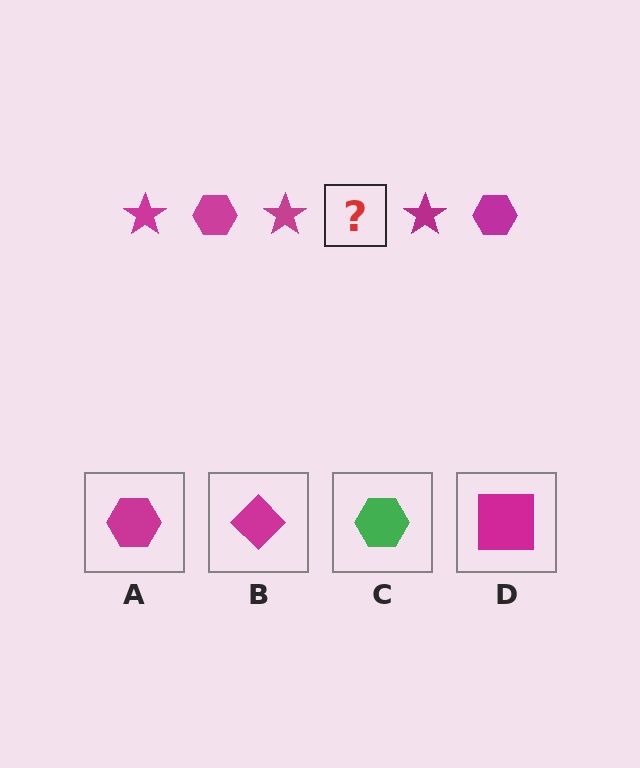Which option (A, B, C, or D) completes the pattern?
A.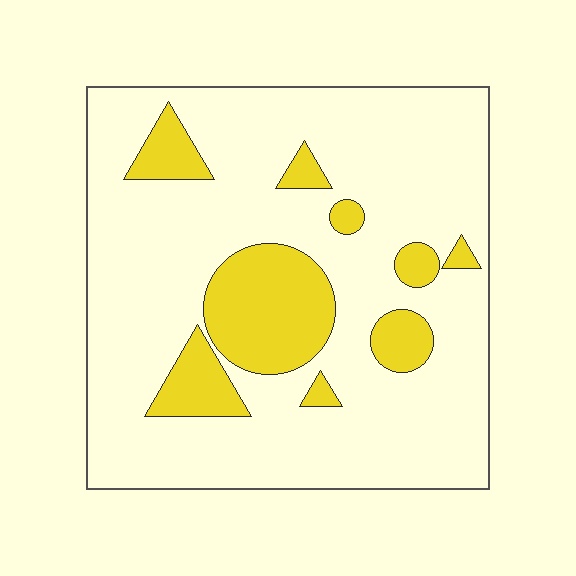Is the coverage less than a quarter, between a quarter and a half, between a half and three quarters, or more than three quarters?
Less than a quarter.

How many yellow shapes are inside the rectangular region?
9.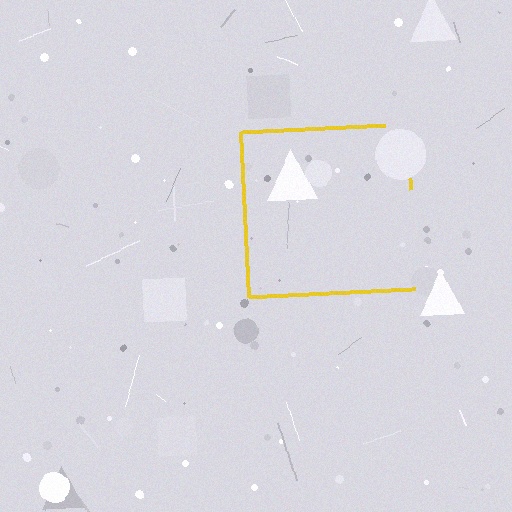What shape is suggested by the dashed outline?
The dashed outline suggests a square.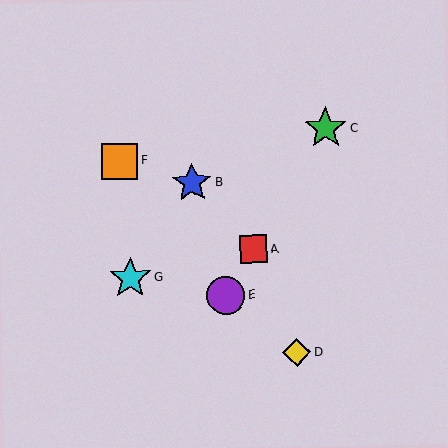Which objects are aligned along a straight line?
Objects A, C, E are aligned along a straight line.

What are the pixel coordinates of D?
Object D is at (297, 352).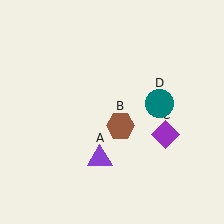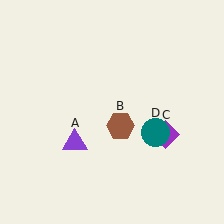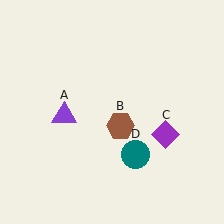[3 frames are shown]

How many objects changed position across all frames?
2 objects changed position: purple triangle (object A), teal circle (object D).